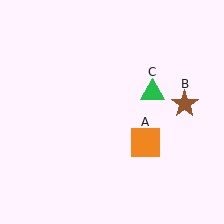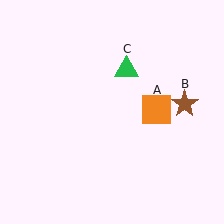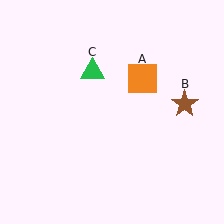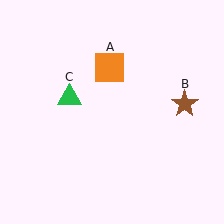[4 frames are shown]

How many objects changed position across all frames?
2 objects changed position: orange square (object A), green triangle (object C).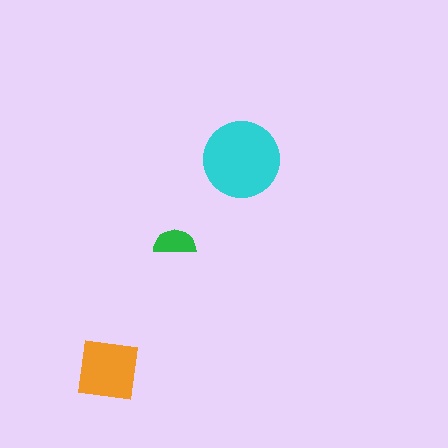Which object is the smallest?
The green semicircle.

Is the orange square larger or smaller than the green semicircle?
Larger.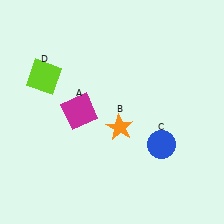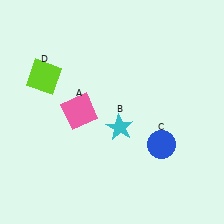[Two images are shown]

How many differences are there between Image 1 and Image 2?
There are 2 differences between the two images.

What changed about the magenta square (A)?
In Image 1, A is magenta. In Image 2, it changed to pink.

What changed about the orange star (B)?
In Image 1, B is orange. In Image 2, it changed to cyan.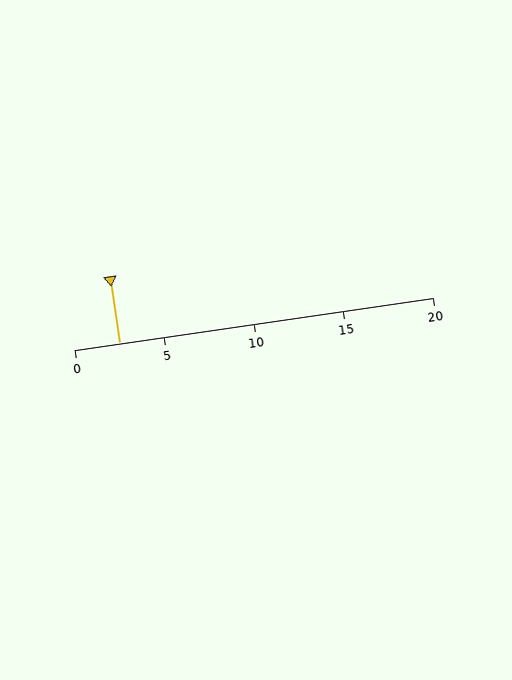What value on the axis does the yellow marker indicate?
The marker indicates approximately 2.5.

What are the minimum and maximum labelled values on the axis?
The axis runs from 0 to 20.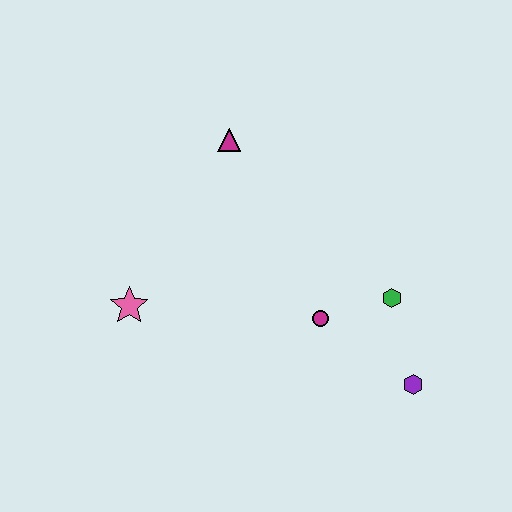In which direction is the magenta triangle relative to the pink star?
The magenta triangle is above the pink star.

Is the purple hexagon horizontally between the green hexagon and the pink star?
No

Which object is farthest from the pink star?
The purple hexagon is farthest from the pink star.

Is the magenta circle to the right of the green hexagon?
No